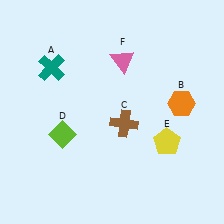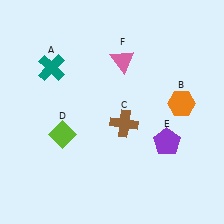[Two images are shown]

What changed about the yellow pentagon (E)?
In Image 1, E is yellow. In Image 2, it changed to purple.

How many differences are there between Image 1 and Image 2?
There is 1 difference between the two images.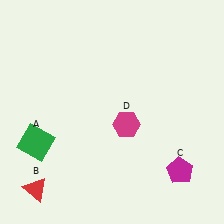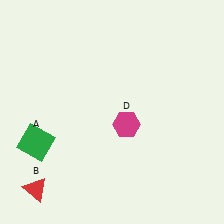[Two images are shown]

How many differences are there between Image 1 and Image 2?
There is 1 difference between the two images.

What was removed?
The magenta pentagon (C) was removed in Image 2.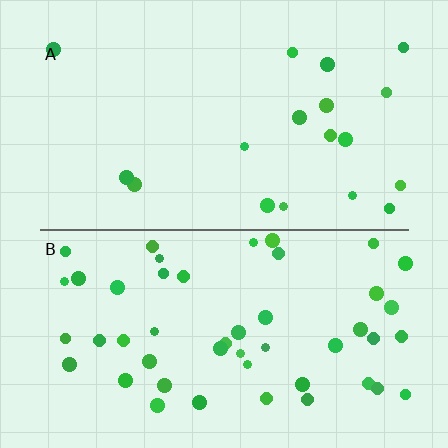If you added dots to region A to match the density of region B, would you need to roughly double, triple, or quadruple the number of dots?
Approximately triple.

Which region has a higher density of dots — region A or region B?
B (the bottom).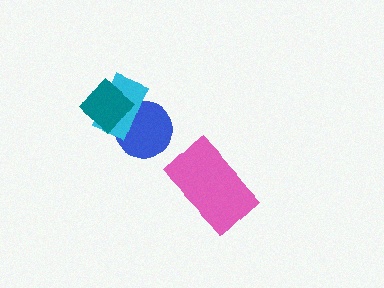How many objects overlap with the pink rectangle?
0 objects overlap with the pink rectangle.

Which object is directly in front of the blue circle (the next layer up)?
The cyan rectangle is directly in front of the blue circle.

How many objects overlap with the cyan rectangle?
2 objects overlap with the cyan rectangle.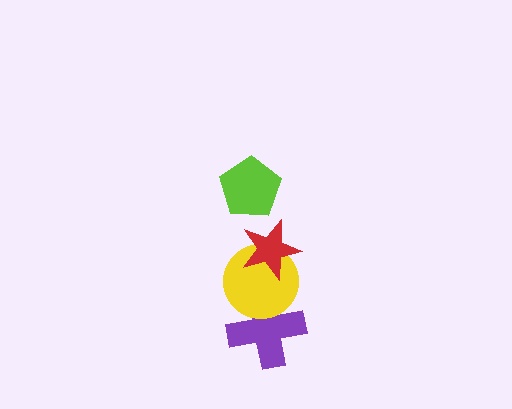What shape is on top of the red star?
The lime pentagon is on top of the red star.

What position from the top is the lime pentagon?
The lime pentagon is 1st from the top.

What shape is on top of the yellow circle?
The red star is on top of the yellow circle.